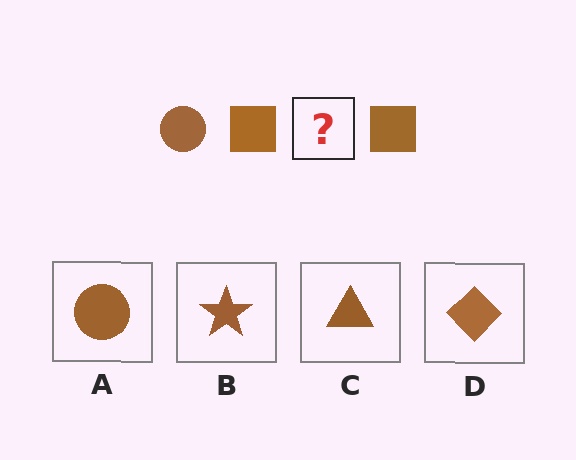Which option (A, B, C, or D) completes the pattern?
A.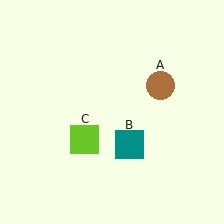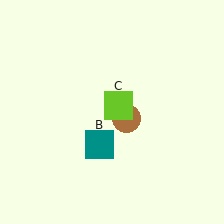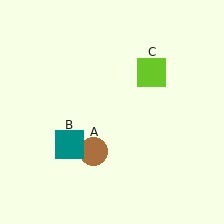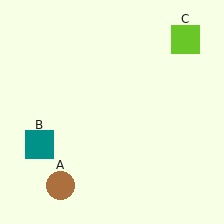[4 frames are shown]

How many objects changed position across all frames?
3 objects changed position: brown circle (object A), teal square (object B), lime square (object C).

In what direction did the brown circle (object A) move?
The brown circle (object A) moved down and to the left.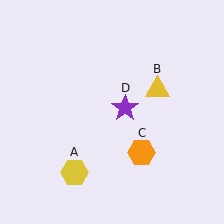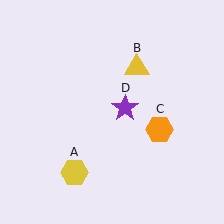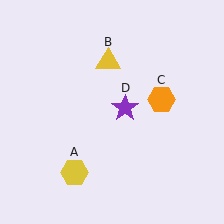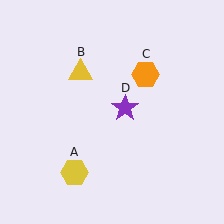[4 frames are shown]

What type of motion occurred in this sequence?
The yellow triangle (object B), orange hexagon (object C) rotated counterclockwise around the center of the scene.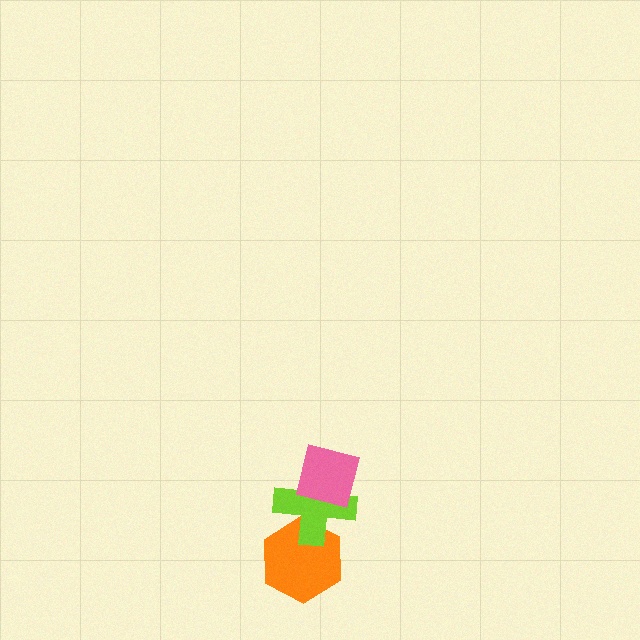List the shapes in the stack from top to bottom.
From top to bottom: the pink square, the lime cross, the orange hexagon.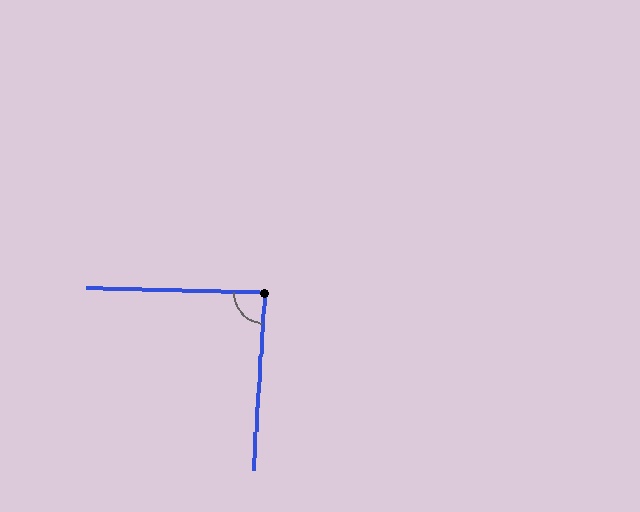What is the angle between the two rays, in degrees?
Approximately 88 degrees.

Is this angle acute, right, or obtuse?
It is approximately a right angle.